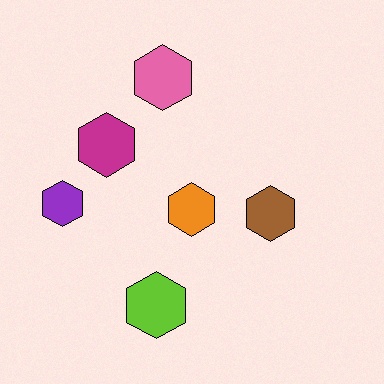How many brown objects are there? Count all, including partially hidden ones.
There is 1 brown object.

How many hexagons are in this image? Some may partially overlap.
There are 6 hexagons.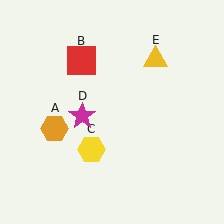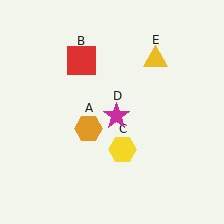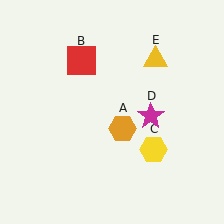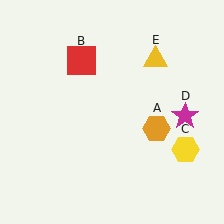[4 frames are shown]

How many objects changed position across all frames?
3 objects changed position: orange hexagon (object A), yellow hexagon (object C), magenta star (object D).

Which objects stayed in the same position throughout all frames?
Red square (object B) and yellow triangle (object E) remained stationary.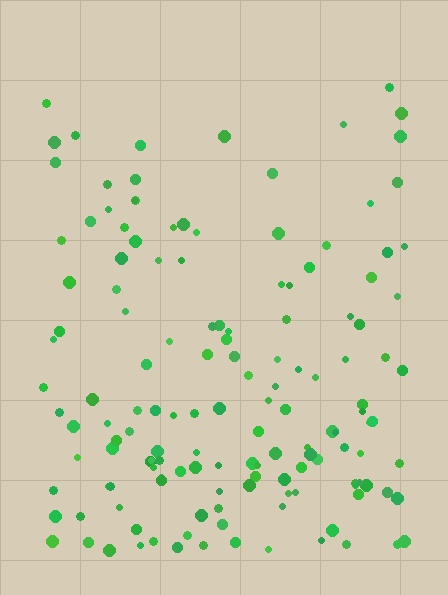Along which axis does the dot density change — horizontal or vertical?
Vertical.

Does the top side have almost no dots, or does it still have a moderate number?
Still a moderate number, just noticeably fewer than the bottom.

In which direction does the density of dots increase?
From top to bottom, with the bottom side densest.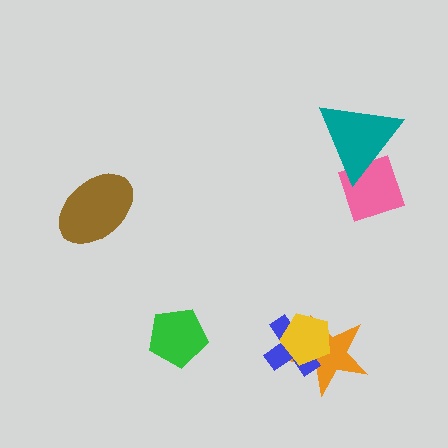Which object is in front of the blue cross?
The yellow pentagon is in front of the blue cross.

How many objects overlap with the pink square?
1 object overlaps with the pink square.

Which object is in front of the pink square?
The teal triangle is in front of the pink square.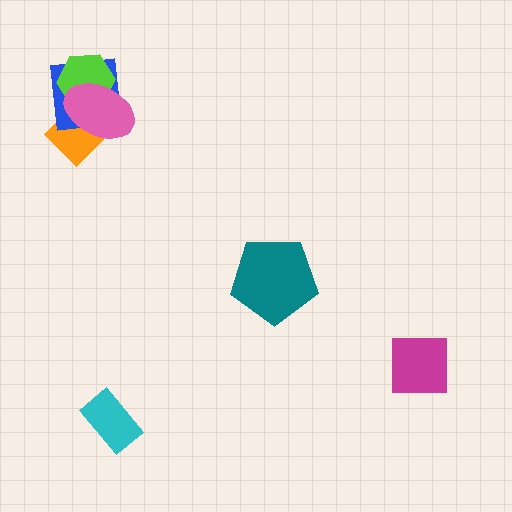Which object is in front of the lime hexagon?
The pink ellipse is in front of the lime hexagon.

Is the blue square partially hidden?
Yes, it is partially covered by another shape.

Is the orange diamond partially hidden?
Yes, it is partially covered by another shape.